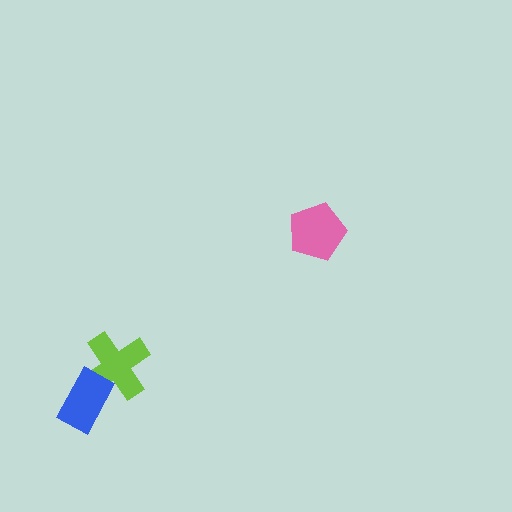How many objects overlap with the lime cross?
1 object overlaps with the lime cross.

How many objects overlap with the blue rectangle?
1 object overlaps with the blue rectangle.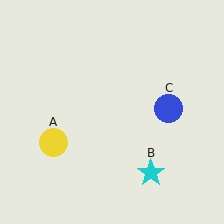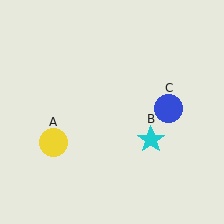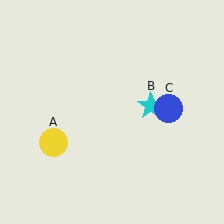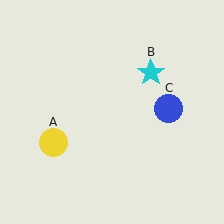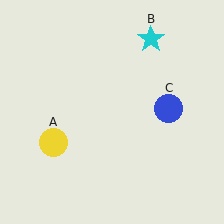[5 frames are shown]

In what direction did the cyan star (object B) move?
The cyan star (object B) moved up.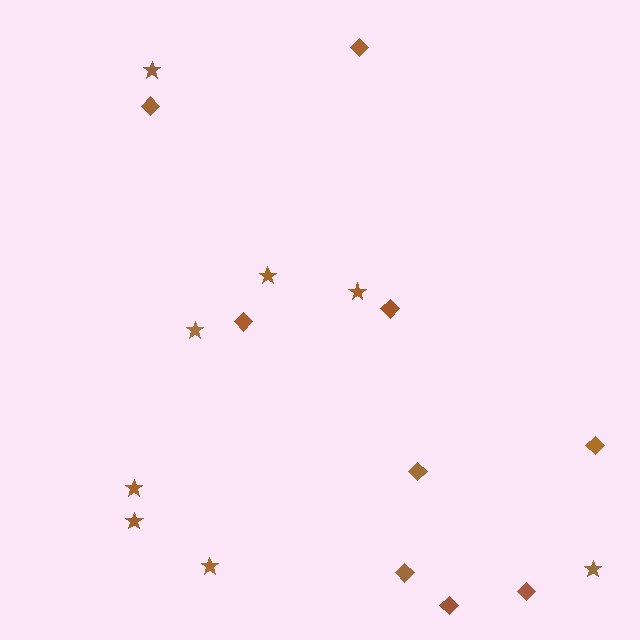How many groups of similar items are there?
There are 2 groups: one group of stars (8) and one group of diamonds (9).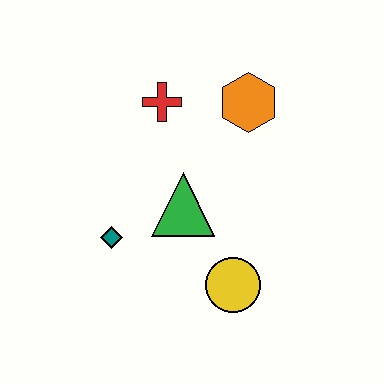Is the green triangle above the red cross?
No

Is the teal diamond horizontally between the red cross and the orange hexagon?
No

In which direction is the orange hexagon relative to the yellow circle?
The orange hexagon is above the yellow circle.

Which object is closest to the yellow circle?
The green triangle is closest to the yellow circle.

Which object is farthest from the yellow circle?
The red cross is farthest from the yellow circle.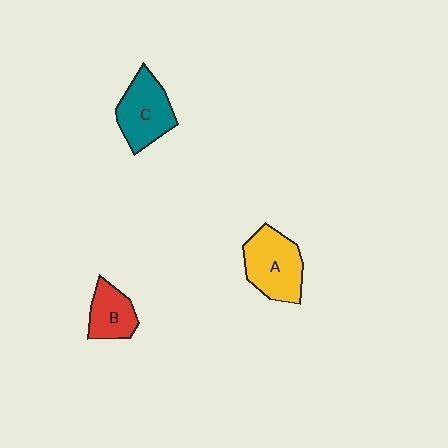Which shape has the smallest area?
Shape B (red).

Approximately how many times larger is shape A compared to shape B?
Approximately 1.6 times.